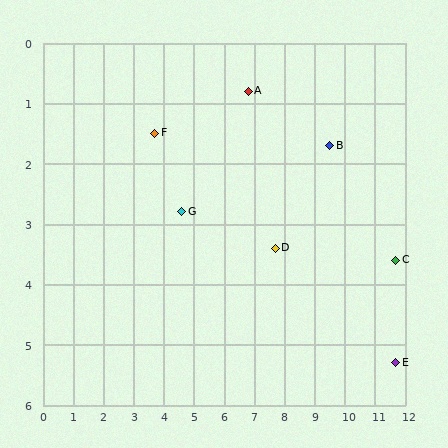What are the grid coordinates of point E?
Point E is at approximately (11.7, 5.3).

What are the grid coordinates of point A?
Point A is at approximately (6.8, 0.8).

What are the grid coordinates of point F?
Point F is at approximately (3.7, 1.5).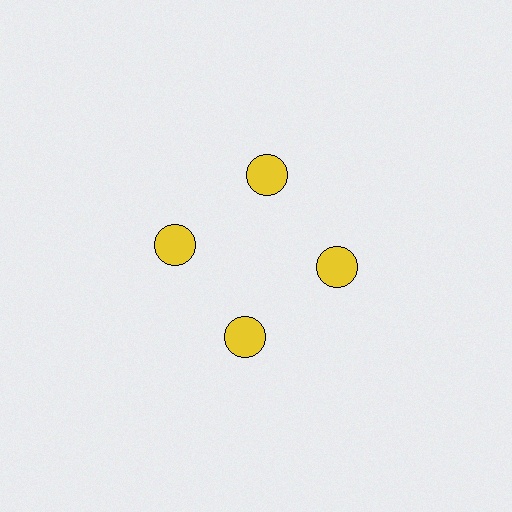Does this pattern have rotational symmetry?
Yes, this pattern has 4-fold rotational symmetry. It looks the same after rotating 90 degrees around the center.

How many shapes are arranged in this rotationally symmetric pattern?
There are 4 shapes, arranged in 4 groups of 1.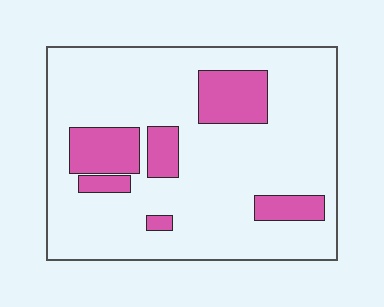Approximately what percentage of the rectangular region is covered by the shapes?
Approximately 20%.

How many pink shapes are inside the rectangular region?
6.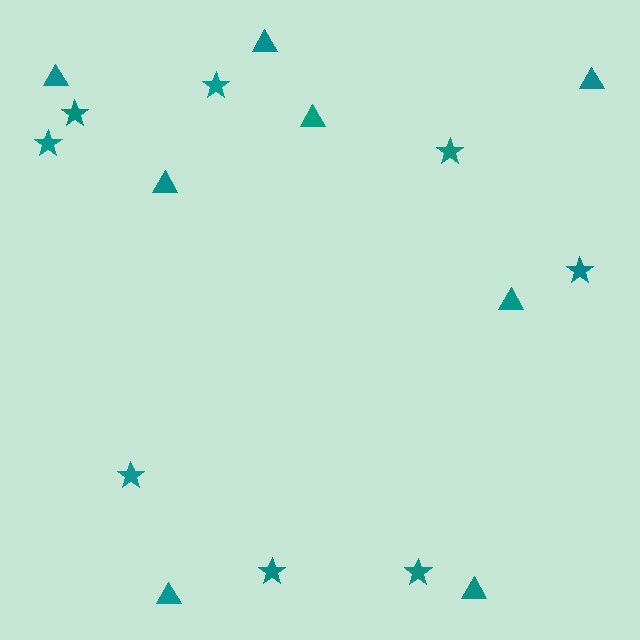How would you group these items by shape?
There are 2 groups: one group of stars (8) and one group of triangles (8).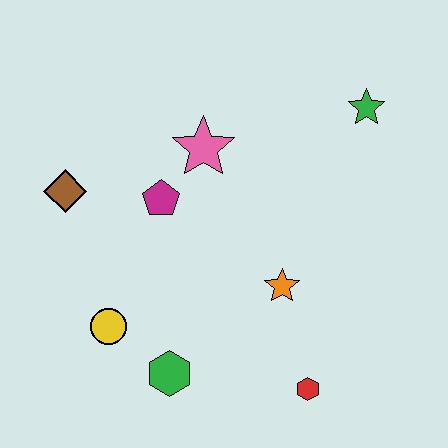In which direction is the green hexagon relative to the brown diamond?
The green hexagon is below the brown diamond.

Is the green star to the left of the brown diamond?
No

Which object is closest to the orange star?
The red hexagon is closest to the orange star.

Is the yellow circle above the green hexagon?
Yes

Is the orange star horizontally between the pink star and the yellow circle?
No